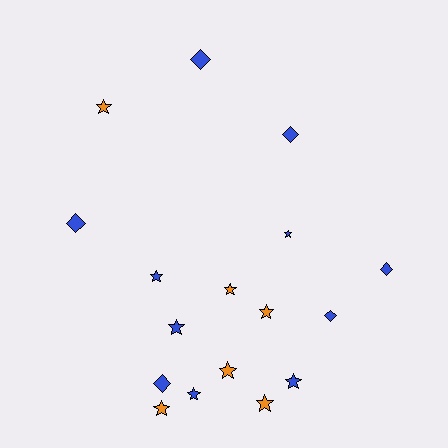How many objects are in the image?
There are 17 objects.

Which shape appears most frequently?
Star, with 11 objects.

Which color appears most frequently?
Blue, with 11 objects.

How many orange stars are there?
There are 6 orange stars.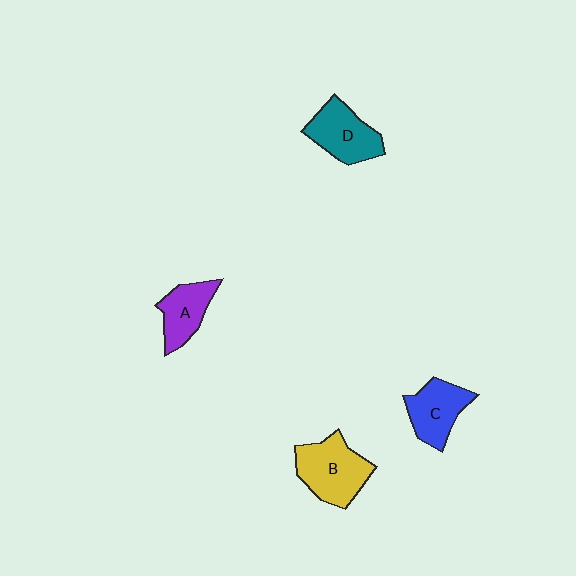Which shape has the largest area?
Shape B (yellow).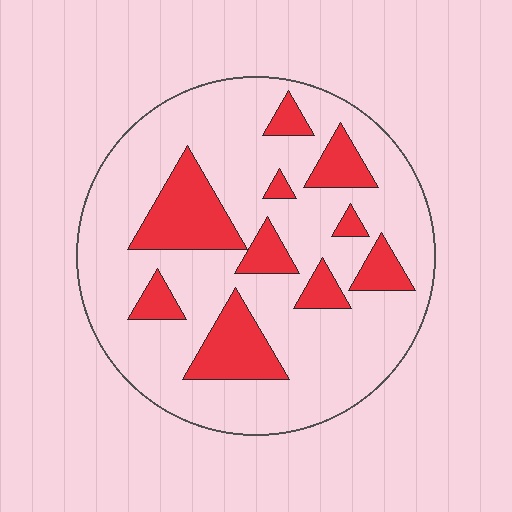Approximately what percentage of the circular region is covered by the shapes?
Approximately 25%.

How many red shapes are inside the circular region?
10.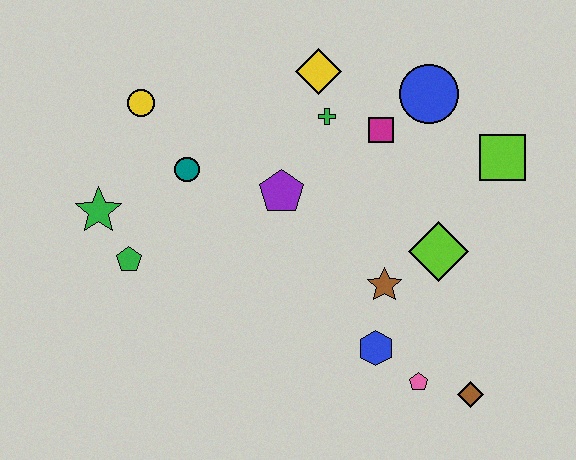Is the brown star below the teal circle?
Yes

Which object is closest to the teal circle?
The yellow circle is closest to the teal circle.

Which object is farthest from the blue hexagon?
The yellow circle is farthest from the blue hexagon.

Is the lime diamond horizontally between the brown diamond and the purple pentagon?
Yes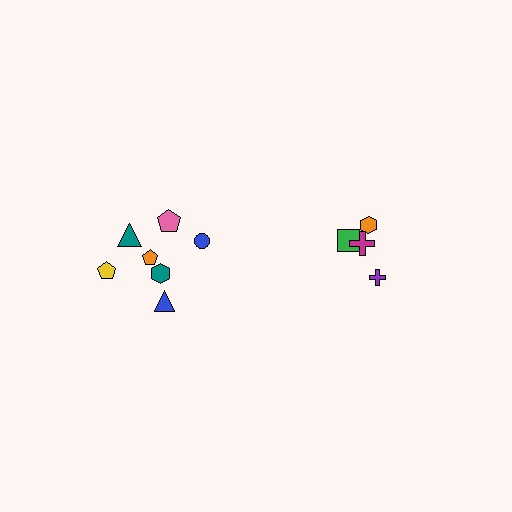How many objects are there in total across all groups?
There are 11 objects.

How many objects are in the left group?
There are 7 objects.